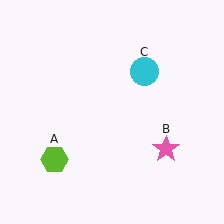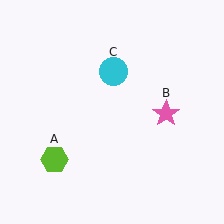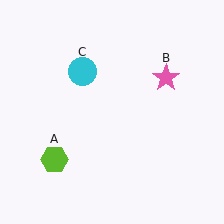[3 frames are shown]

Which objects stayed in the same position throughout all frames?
Lime hexagon (object A) remained stationary.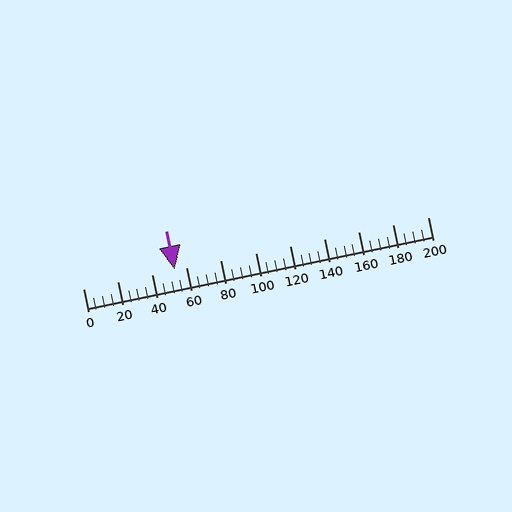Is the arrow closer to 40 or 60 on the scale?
The arrow is closer to 60.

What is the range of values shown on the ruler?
The ruler shows values from 0 to 200.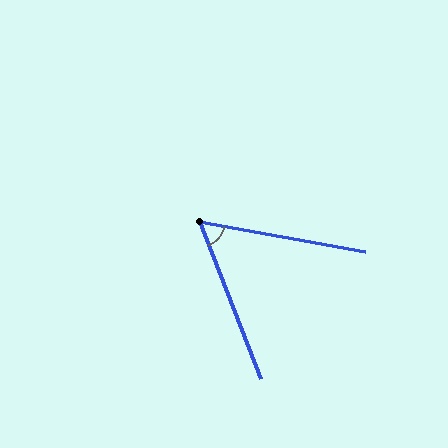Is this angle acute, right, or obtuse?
It is acute.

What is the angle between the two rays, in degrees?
Approximately 58 degrees.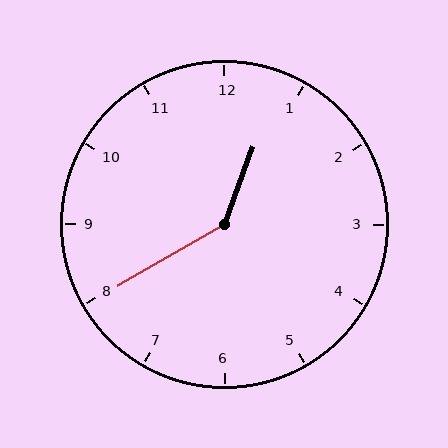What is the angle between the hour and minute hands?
Approximately 140 degrees.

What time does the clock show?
12:40.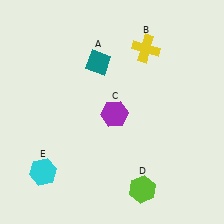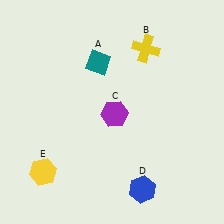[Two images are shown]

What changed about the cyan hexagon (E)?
In Image 1, E is cyan. In Image 2, it changed to yellow.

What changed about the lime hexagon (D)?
In Image 1, D is lime. In Image 2, it changed to blue.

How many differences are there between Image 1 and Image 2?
There are 2 differences between the two images.